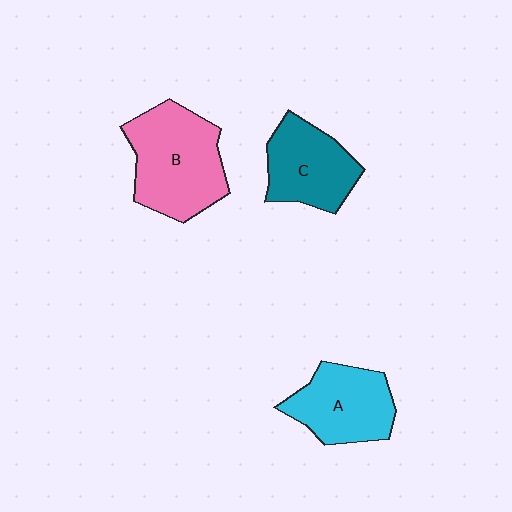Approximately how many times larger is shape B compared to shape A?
Approximately 1.3 times.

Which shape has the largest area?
Shape B (pink).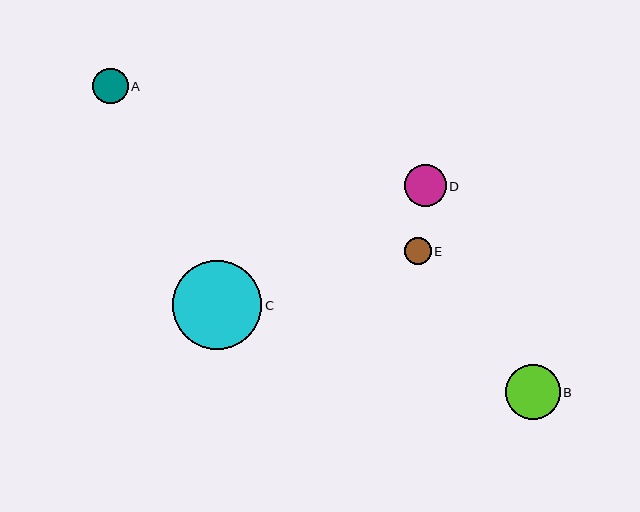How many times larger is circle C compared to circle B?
Circle C is approximately 1.6 times the size of circle B.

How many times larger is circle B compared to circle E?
Circle B is approximately 2.0 times the size of circle E.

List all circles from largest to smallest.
From largest to smallest: C, B, D, A, E.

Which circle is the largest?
Circle C is the largest with a size of approximately 89 pixels.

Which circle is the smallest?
Circle E is the smallest with a size of approximately 27 pixels.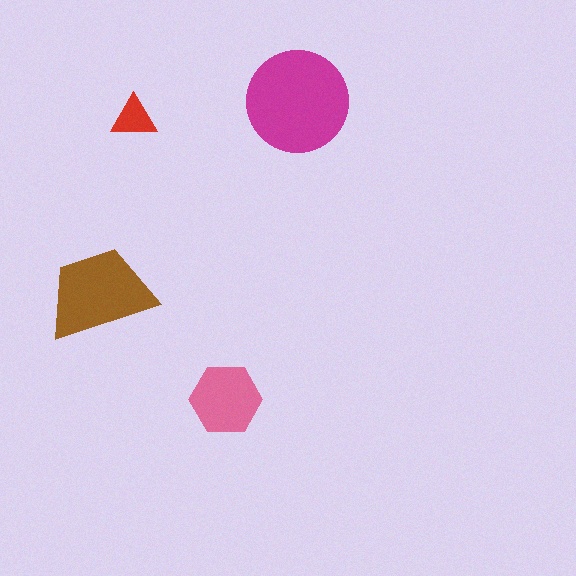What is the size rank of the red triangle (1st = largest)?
4th.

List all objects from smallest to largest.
The red triangle, the pink hexagon, the brown trapezoid, the magenta circle.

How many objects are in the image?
There are 4 objects in the image.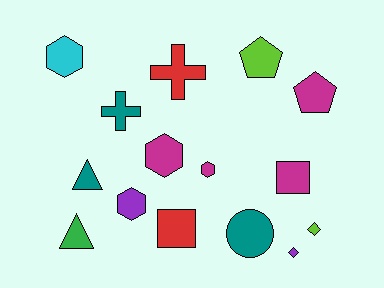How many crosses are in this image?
There are 2 crosses.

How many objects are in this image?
There are 15 objects.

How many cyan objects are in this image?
There is 1 cyan object.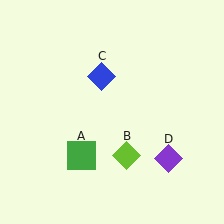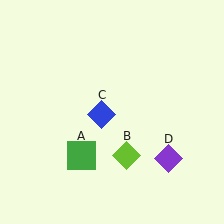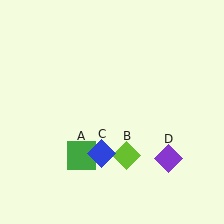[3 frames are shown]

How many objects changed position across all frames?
1 object changed position: blue diamond (object C).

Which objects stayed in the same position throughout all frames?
Green square (object A) and lime diamond (object B) and purple diamond (object D) remained stationary.